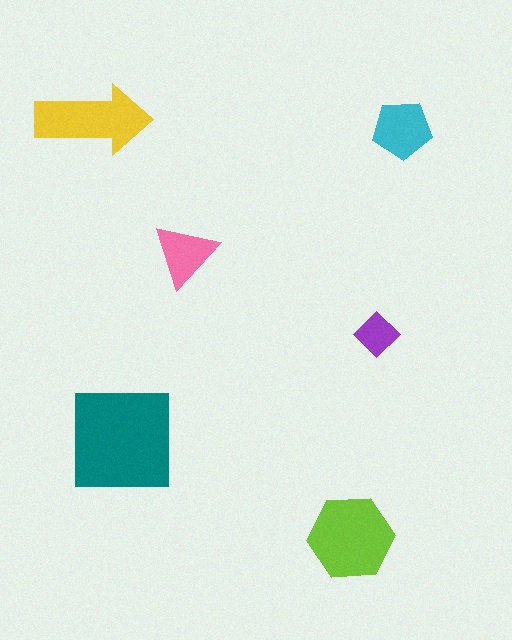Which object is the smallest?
The purple diamond.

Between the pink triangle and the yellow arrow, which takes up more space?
The yellow arrow.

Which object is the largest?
The teal square.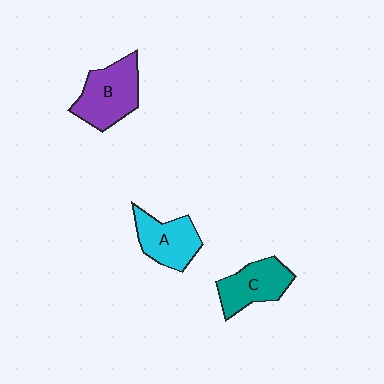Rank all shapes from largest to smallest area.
From largest to smallest: B (purple), C (teal), A (cyan).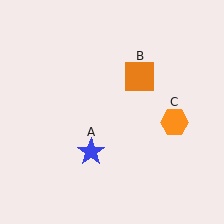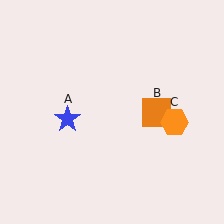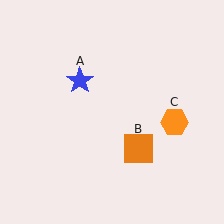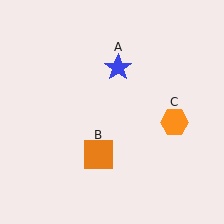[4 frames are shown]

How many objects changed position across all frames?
2 objects changed position: blue star (object A), orange square (object B).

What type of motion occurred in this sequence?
The blue star (object A), orange square (object B) rotated clockwise around the center of the scene.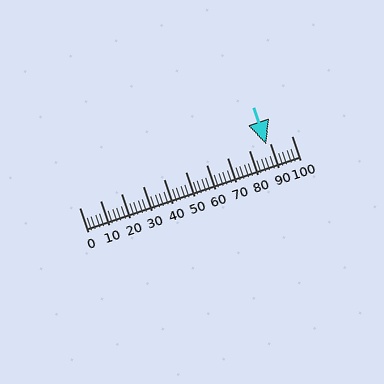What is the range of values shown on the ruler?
The ruler shows values from 0 to 100.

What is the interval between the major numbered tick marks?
The major tick marks are spaced 10 units apart.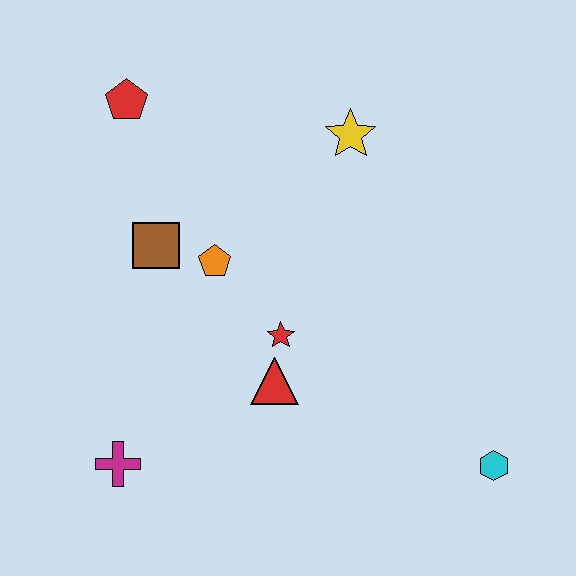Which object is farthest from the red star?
The red pentagon is farthest from the red star.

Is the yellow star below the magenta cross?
No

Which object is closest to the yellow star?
The orange pentagon is closest to the yellow star.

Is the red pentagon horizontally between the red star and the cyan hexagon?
No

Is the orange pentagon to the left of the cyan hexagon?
Yes